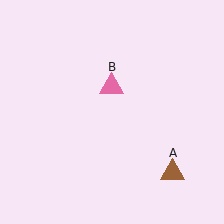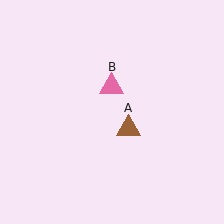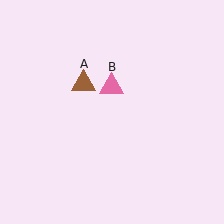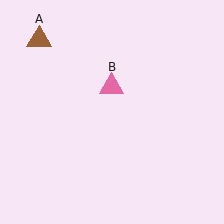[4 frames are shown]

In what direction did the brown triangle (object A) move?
The brown triangle (object A) moved up and to the left.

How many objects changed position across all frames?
1 object changed position: brown triangle (object A).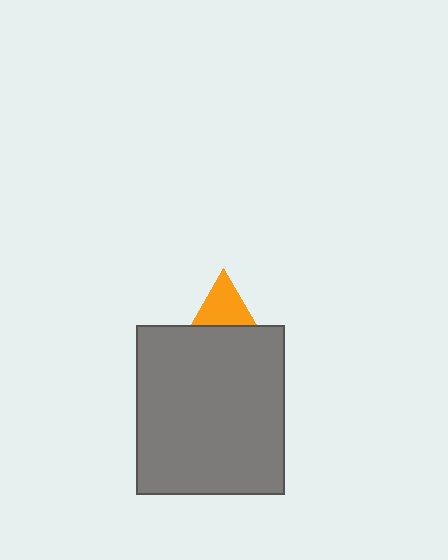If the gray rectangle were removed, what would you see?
You would see the complete orange triangle.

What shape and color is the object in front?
The object in front is a gray rectangle.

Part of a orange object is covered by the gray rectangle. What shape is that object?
It is a triangle.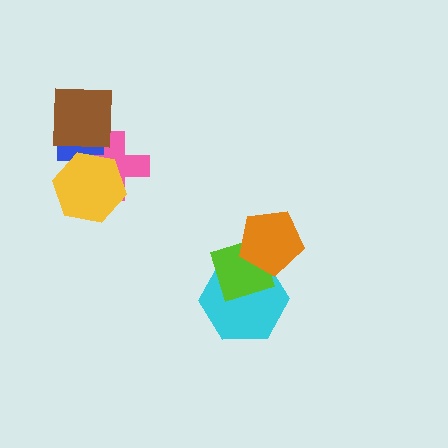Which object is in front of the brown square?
The yellow hexagon is in front of the brown square.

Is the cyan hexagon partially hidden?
Yes, it is partially covered by another shape.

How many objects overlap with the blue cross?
3 objects overlap with the blue cross.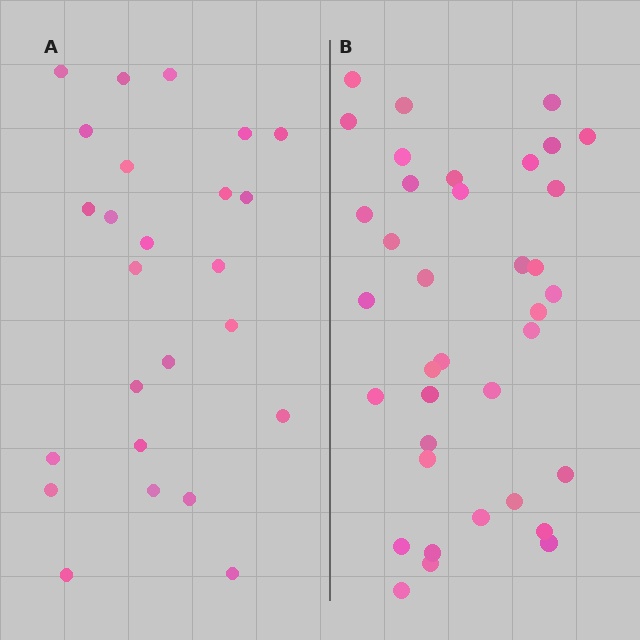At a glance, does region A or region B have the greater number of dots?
Region B (the right region) has more dots.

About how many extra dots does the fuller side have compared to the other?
Region B has roughly 12 or so more dots than region A.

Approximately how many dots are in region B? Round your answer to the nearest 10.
About 40 dots. (The exact count is 37, which rounds to 40.)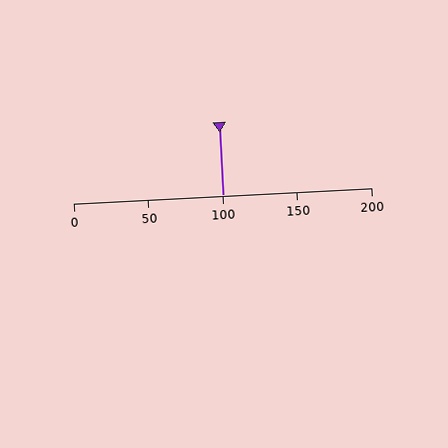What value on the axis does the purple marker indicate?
The marker indicates approximately 100.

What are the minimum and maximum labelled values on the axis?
The axis runs from 0 to 200.